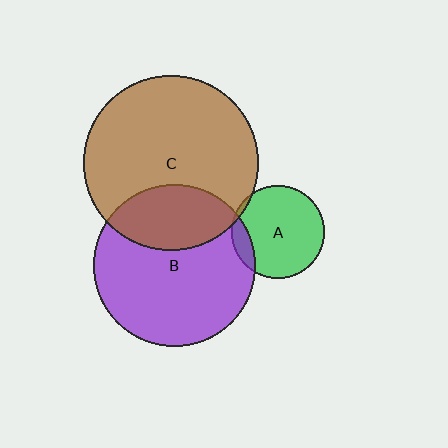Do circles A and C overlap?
Yes.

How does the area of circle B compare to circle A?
Approximately 3.0 times.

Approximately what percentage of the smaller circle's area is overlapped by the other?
Approximately 5%.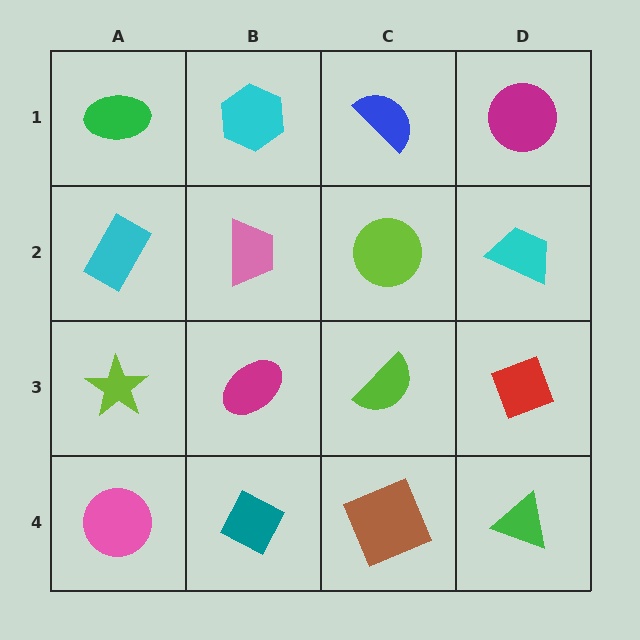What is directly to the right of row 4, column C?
A green triangle.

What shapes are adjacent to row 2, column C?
A blue semicircle (row 1, column C), a lime semicircle (row 3, column C), a pink trapezoid (row 2, column B), a cyan trapezoid (row 2, column D).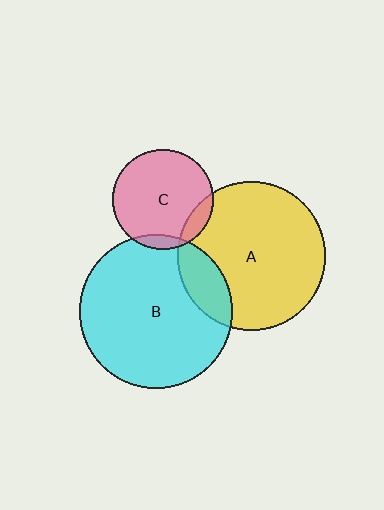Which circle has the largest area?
Circle B (cyan).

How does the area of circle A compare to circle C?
Approximately 2.2 times.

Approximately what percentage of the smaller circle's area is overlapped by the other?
Approximately 5%.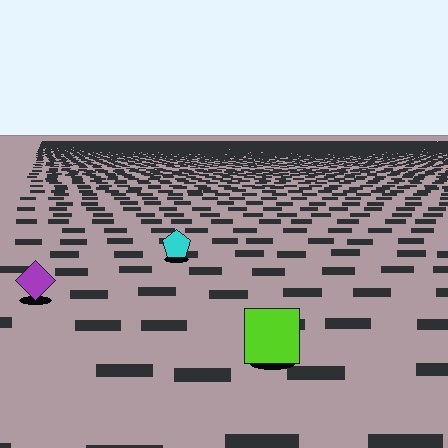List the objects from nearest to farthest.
From nearest to farthest: the lime square, the purple diamond, the cyan pentagon.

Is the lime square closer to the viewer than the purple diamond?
Yes. The lime square is closer — you can tell from the texture gradient: the ground texture is coarser near it.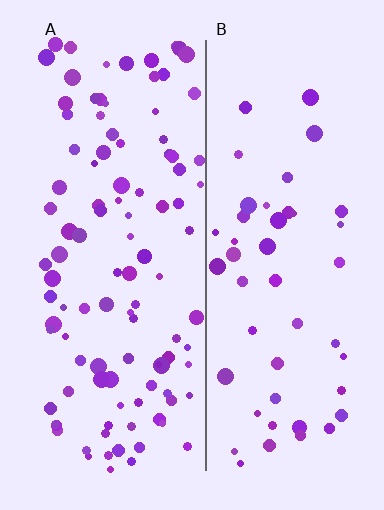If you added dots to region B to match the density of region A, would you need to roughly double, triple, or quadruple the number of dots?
Approximately double.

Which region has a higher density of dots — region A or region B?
A (the left).